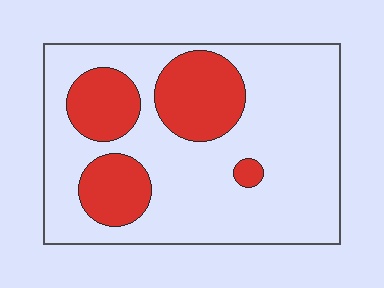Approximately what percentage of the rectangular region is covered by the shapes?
Approximately 25%.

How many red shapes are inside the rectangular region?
4.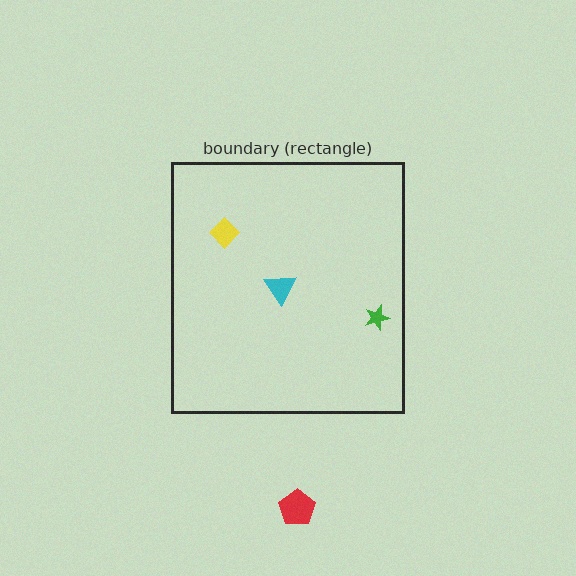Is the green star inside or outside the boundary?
Inside.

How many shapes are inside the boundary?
3 inside, 1 outside.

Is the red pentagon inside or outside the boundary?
Outside.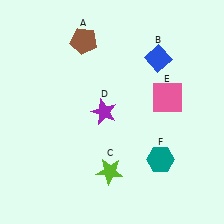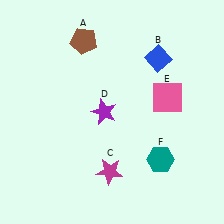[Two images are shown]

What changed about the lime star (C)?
In Image 1, C is lime. In Image 2, it changed to magenta.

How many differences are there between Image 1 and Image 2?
There is 1 difference between the two images.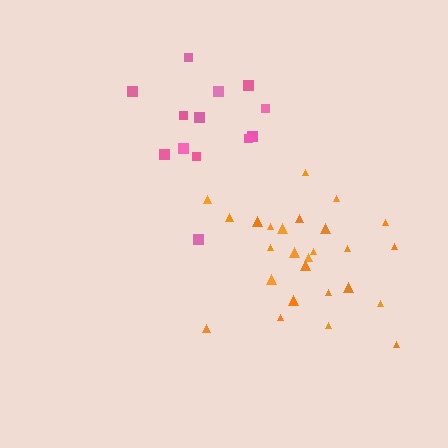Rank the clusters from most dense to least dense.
pink, orange.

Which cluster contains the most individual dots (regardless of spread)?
Orange (27).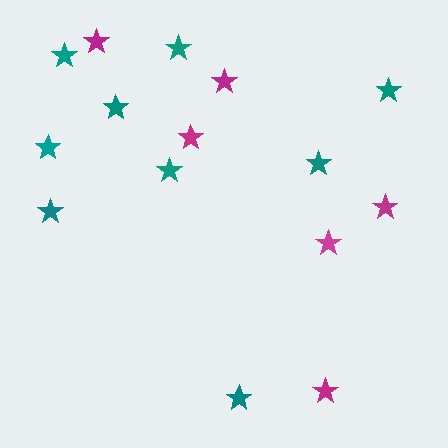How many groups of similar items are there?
There are 2 groups: one group of magenta stars (6) and one group of teal stars (9).